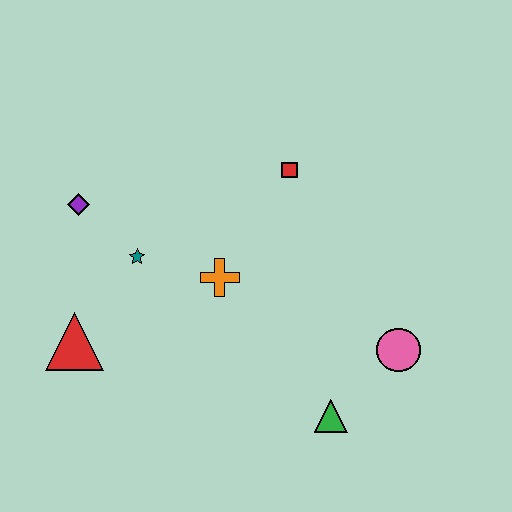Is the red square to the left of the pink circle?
Yes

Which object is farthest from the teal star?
The pink circle is farthest from the teal star.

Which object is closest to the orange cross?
The teal star is closest to the orange cross.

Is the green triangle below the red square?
Yes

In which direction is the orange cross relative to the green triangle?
The orange cross is above the green triangle.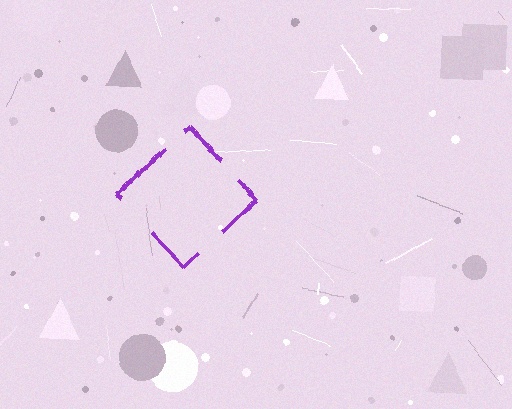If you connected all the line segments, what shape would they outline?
They would outline a diamond.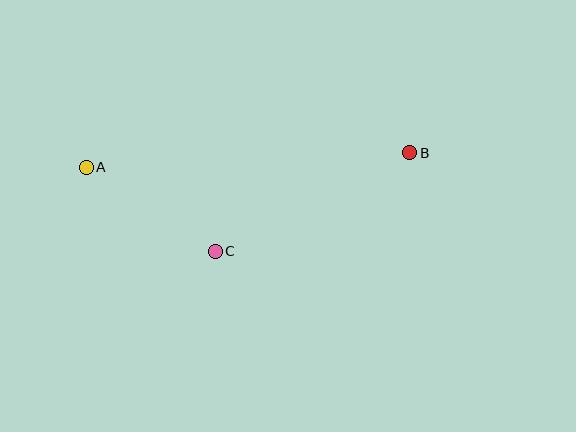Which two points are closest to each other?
Points A and C are closest to each other.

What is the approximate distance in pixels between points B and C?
The distance between B and C is approximately 218 pixels.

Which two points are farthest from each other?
Points A and B are farthest from each other.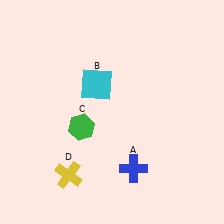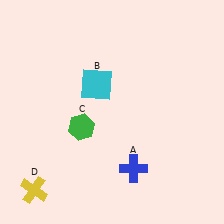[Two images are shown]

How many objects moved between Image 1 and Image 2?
1 object moved between the two images.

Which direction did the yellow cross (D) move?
The yellow cross (D) moved left.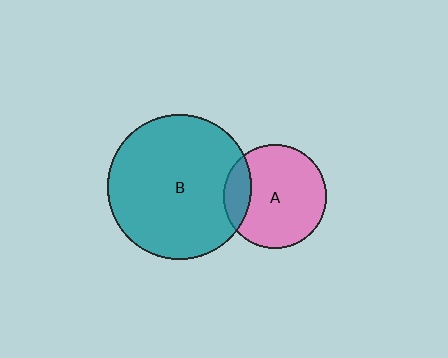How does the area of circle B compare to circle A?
Approximately 2.0 times.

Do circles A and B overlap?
Yes.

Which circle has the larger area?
Circle B (teal).